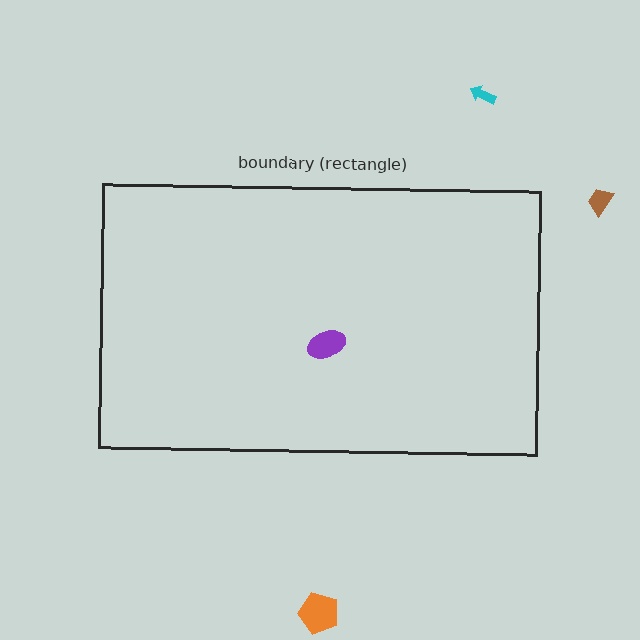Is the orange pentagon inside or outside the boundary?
Outside.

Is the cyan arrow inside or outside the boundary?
Outside.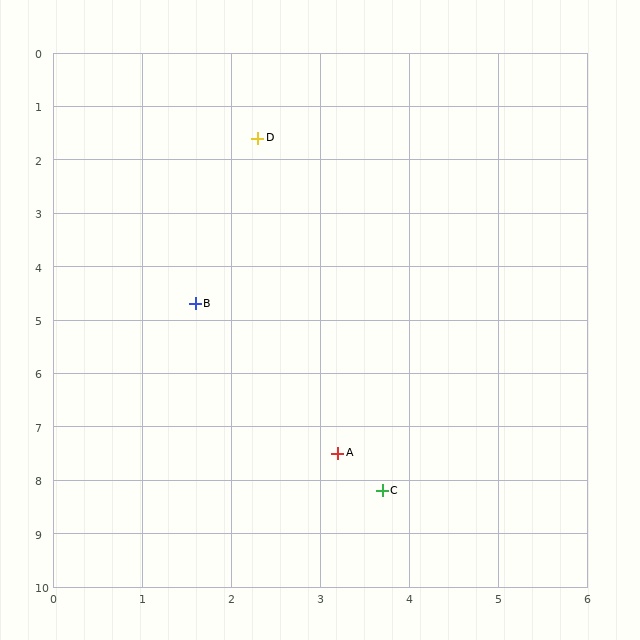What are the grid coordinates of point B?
Point B is at approximately (1.6, 4.7).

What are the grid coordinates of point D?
Point D is at approximately (2.3, 1.6).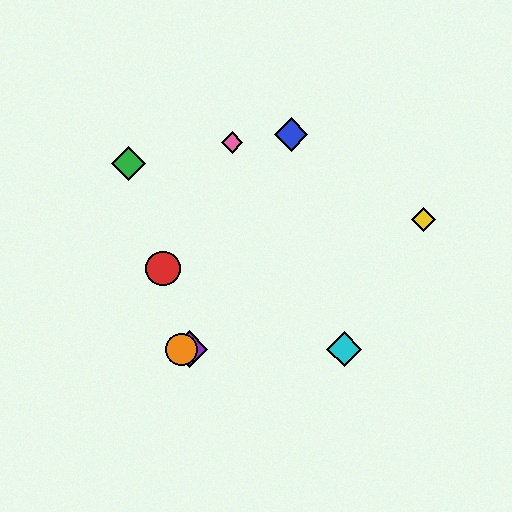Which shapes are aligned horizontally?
The purple diamond, the orange circle, the cyan diamond are aligned horizontally.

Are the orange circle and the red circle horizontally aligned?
No, the orange circle is at y≈349 and the red circle is at y≈268.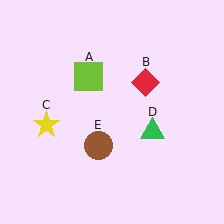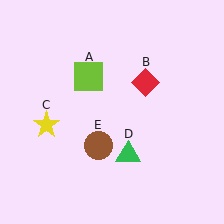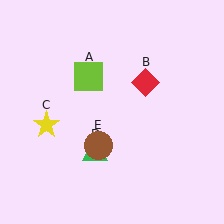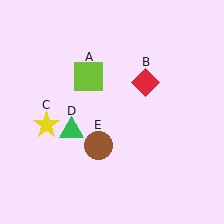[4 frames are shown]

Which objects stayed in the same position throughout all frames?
Lime square (object A) and red diamond (object B) and yellow star (object C) and brown circle (object E) remained stationary.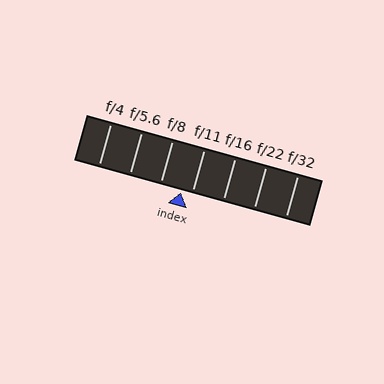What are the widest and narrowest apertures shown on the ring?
The widest aperture shown is f/4 and the narrowest is f/32.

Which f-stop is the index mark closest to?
The index mark is closest to f/11.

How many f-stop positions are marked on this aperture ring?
There are 7 f-stop positions marked.